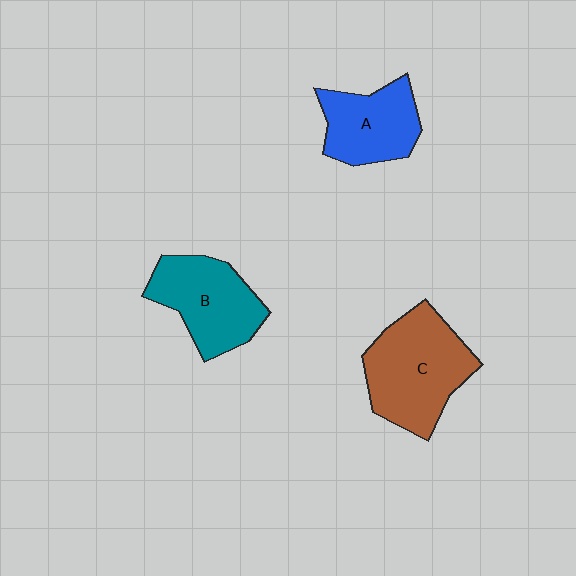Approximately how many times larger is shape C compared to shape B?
Approximately 1.2 times.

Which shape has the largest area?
Shape C (brown).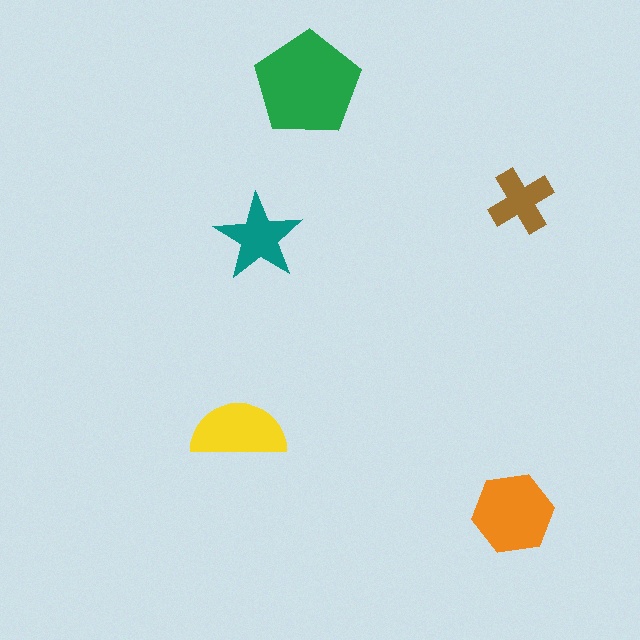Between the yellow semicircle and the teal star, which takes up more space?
The yellow semicircle.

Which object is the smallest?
The brown cross.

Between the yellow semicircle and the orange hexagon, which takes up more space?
The orange hexagon.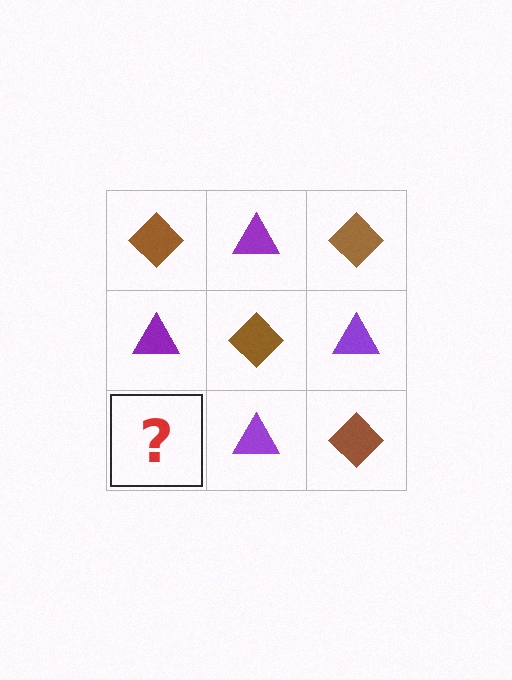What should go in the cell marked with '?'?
The missing cell should contain a brown diamond.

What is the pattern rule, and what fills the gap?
The rule is that it alternates brown diamond and purple triangle in a checkerboard pattern. The gap should be filled with a brown diamond.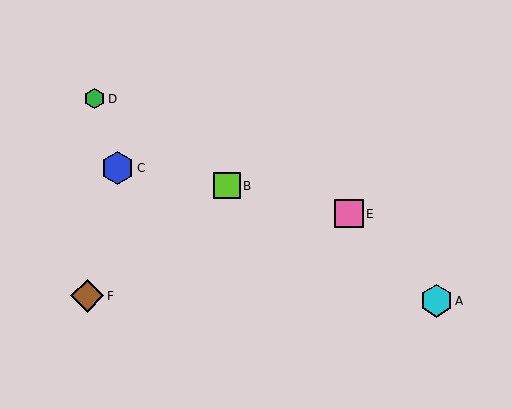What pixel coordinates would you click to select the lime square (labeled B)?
Click at (227, 186) to select the lime square B.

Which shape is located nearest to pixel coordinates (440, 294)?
The cyan hexagon (labeled A) at (436, 301) is nearest to that location.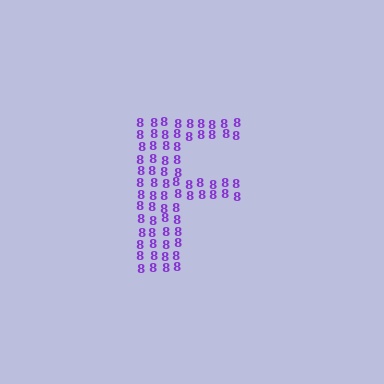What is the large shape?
The large shape is the letter F.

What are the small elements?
The small elements are digit 8's.